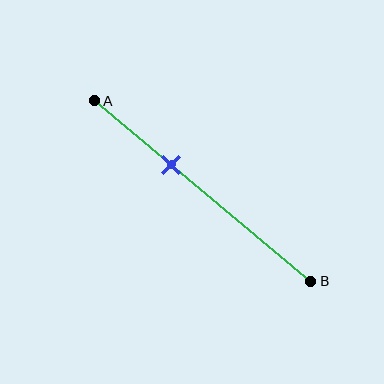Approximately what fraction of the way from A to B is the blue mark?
The blue mark is approximately 35% of the way from A to B.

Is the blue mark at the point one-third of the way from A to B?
Yes, the mark is approximately at the one-third point.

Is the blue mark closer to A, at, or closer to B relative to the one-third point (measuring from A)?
The blue mark is approximately at the one-third point of segment AB.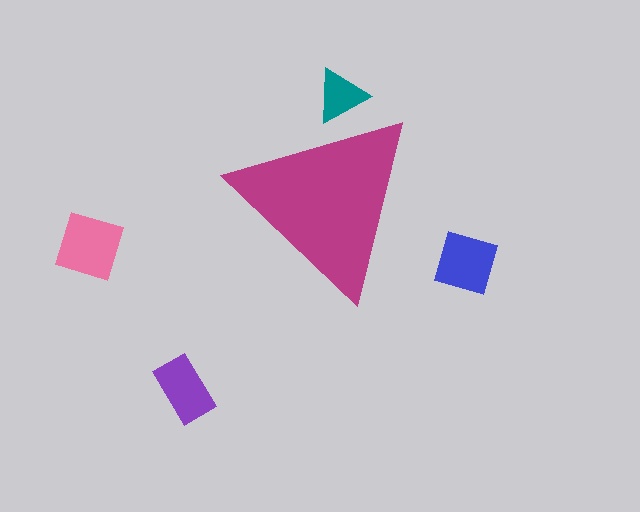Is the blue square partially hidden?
No, the blue square is fully visible.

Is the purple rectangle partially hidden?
No, the purple rectangle is fully visible.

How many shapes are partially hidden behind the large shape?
1 shape is partially hidden.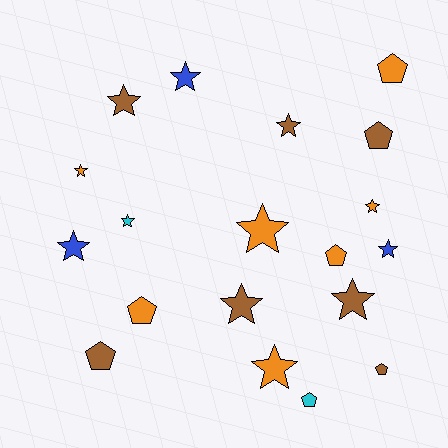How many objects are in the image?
There are 19 objects.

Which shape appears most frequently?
Star, with 12 objects.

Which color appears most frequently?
Orange, with 7 objects.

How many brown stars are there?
There are 4 brown stars.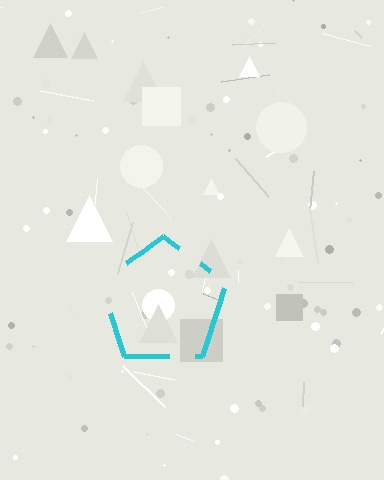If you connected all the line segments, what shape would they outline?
They would outline a pentagon.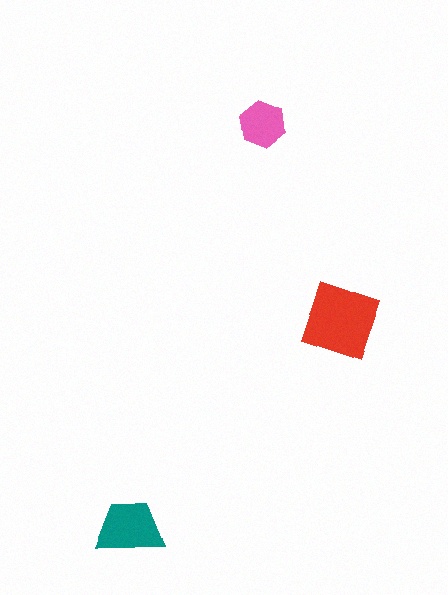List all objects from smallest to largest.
The pink hexagon, the teal trapezoid, the red diamond.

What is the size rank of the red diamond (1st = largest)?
1st.